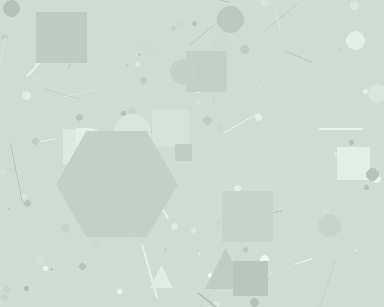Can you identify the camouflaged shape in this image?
The camouflaged shape is a hexagon.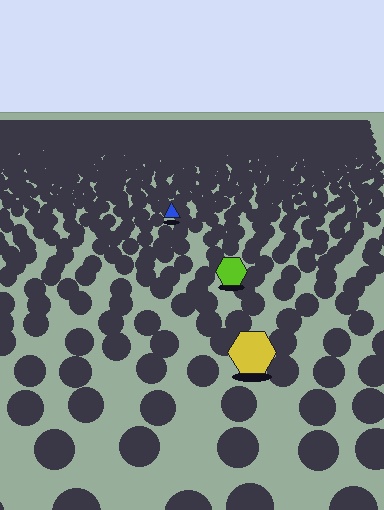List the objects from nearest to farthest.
From nearest to farthest: the yellow hexagon, the lime hexagon, the blue triangle.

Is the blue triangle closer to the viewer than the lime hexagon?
No. The lime hexagon is closer — you can tell from the texture gradient: the ground texture is coarser near it.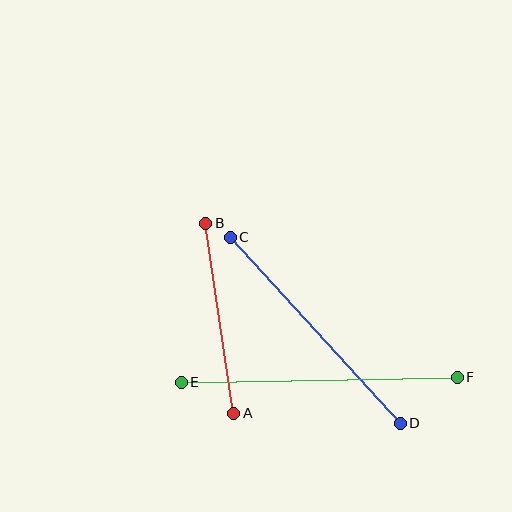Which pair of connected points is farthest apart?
Points E and F are farthest apart.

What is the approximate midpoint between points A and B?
The midpoint is at approximately (220, 318) pixels.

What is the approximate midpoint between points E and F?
The midpoint is at approximately (319, 380) pixels.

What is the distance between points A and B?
The distance is approximately 192 pixels.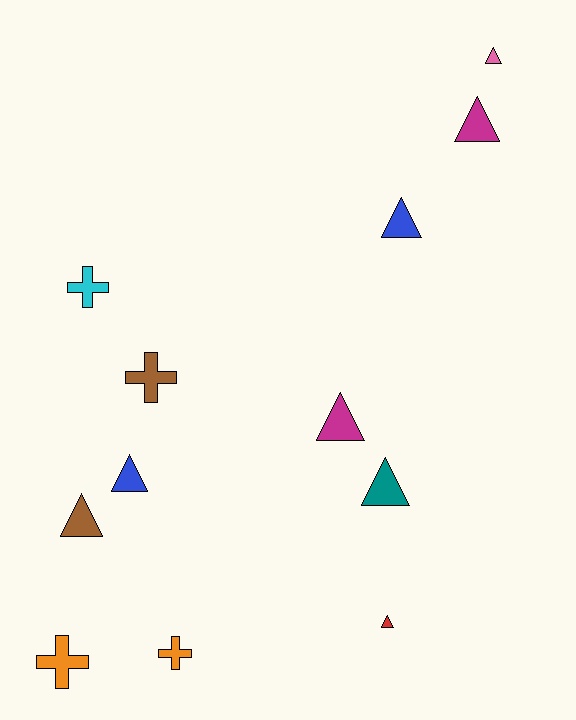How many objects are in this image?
There are 12 objects.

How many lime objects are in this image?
There are no lime objects.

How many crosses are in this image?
There are 4 crosses.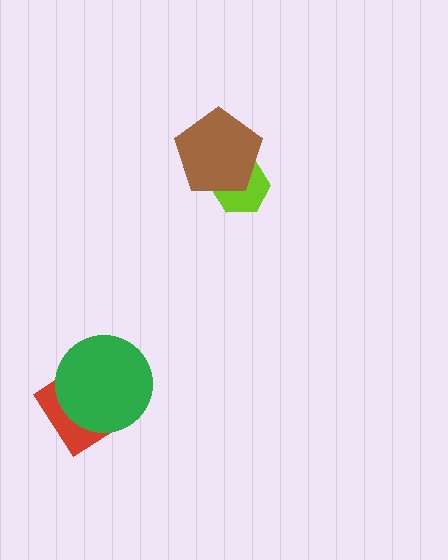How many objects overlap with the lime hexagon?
1 object overlaps with the lime hexagon.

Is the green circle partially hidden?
No, no other shape covers it.